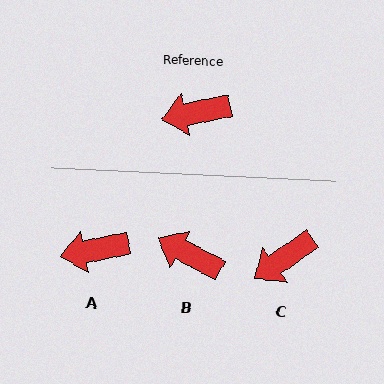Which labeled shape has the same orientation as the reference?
A.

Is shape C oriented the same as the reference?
No, it is off by about 24 degrees.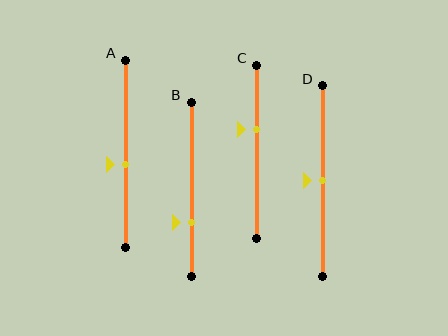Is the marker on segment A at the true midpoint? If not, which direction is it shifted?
No, the marker on segment A is shifted downward by about 6% of the segment length.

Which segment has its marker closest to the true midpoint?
Segment D has its marker closest to the true midpoint.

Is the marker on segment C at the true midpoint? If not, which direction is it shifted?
No, the marker on segment C is shifted upward by about 13% of the segment length.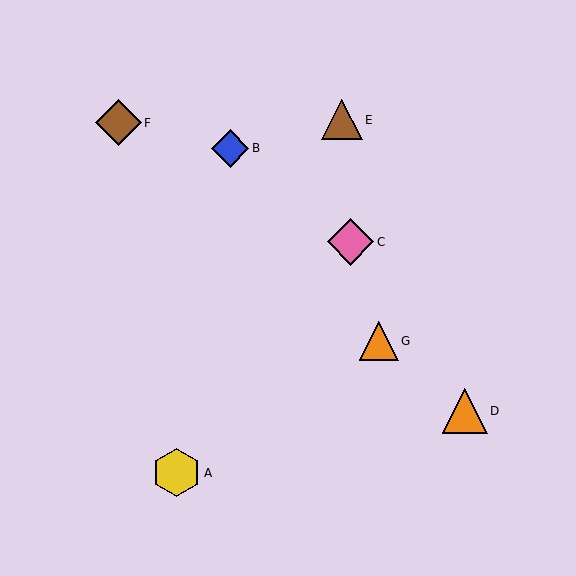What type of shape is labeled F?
Shape F is a brown diamond.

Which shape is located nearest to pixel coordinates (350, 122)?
The brown triangle (labeled E) at (342, 120) is nearest to that location.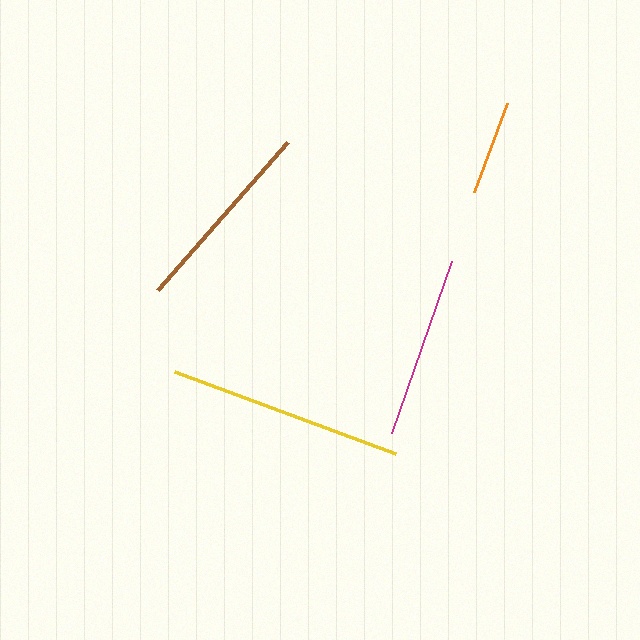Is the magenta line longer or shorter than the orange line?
The magenta line is longer than the orange line.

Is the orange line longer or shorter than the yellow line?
The yellow line is longer than the orange line.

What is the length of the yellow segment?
The yellow segment is approximately 236 pixels long.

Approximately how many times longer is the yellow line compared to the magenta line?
The yellow line is approximately 1.3 times the length of the magenta line.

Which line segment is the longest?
The yellow line is the longest at approximately 236 pixels.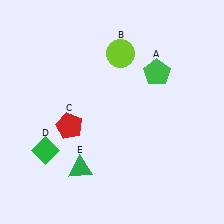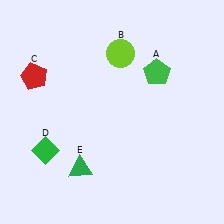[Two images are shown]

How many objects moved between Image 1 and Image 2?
1 object moved between the two images.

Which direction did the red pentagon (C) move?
The red pentagon (C) moved up.